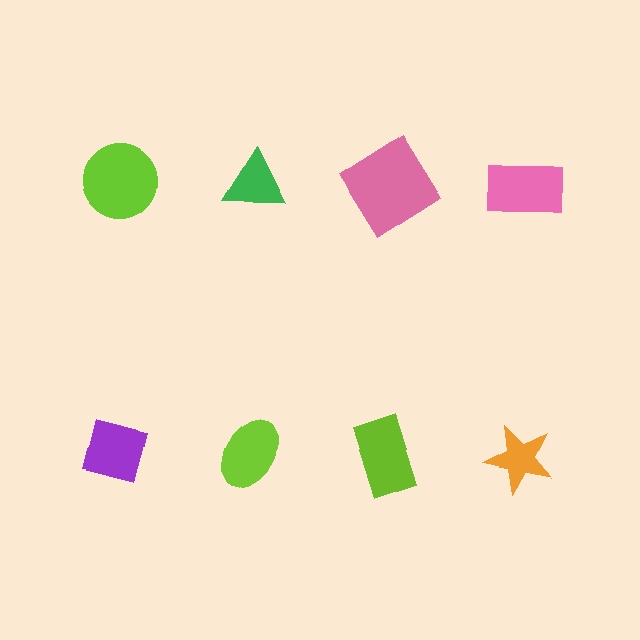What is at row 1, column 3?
A pink diamond.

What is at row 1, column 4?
A pink rectangle.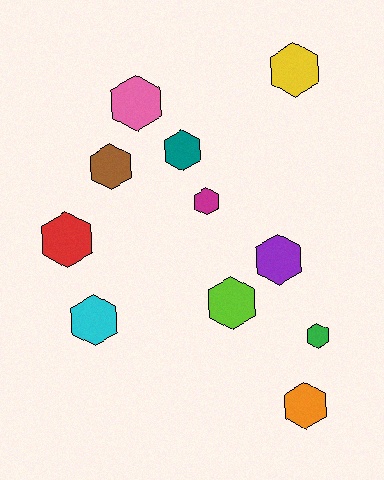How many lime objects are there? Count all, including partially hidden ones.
There is 1 lime object.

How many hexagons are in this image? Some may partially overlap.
There are 11 hexagons.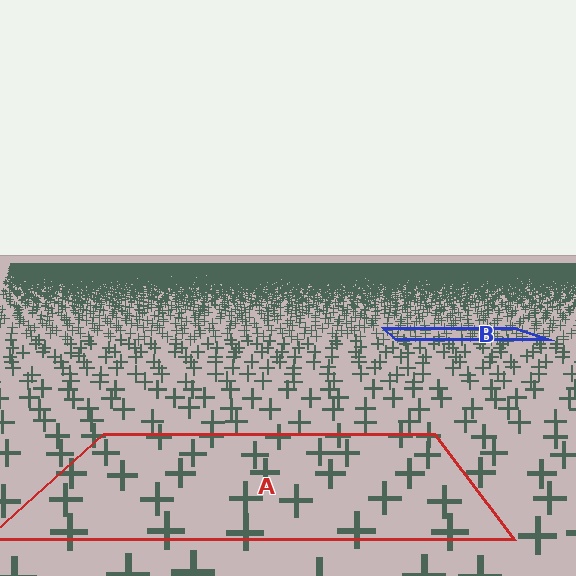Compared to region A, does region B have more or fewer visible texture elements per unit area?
Region B has more texture elements per unit area — they are packed more densely because it is farther away.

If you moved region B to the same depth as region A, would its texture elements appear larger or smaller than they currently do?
They would appear larger. At a closer depth, the same texture elements are projected at a bigger on-screen size.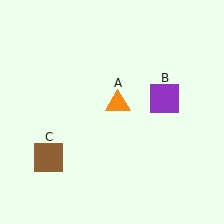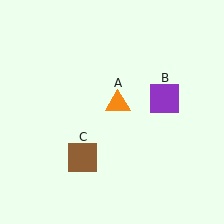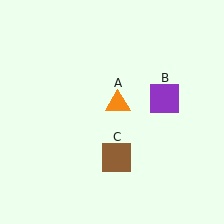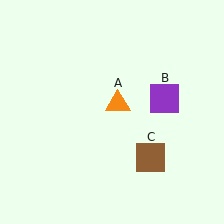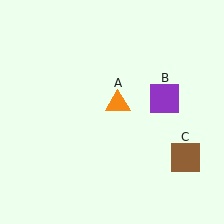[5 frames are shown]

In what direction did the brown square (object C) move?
The brown square (object C) moved right.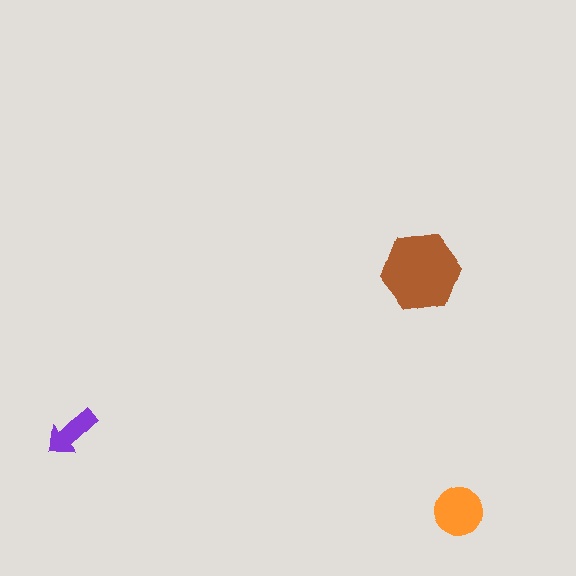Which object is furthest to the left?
The purple arrow is leftmost.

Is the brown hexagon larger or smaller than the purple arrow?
Larger.